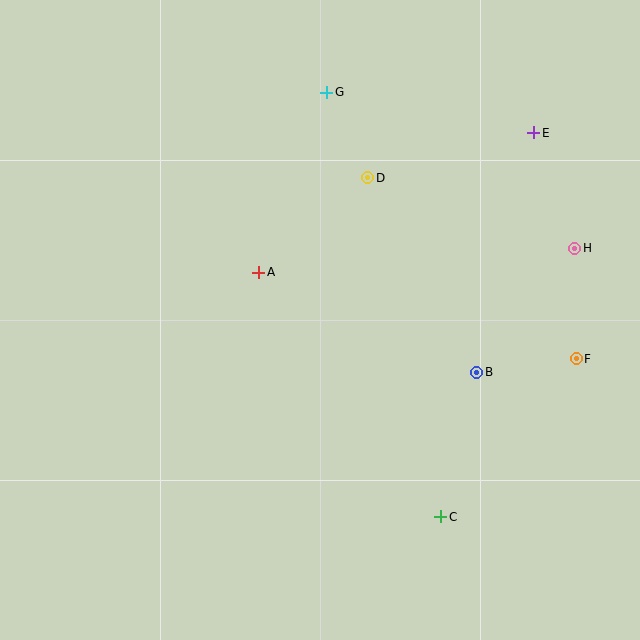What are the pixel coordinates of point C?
Point C is at (441, 517).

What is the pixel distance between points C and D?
The distance between C and D is 347 pixels.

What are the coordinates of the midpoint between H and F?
The midpoint between H and F is at (575, 303).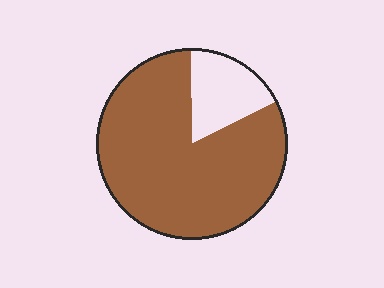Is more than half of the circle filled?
Yes.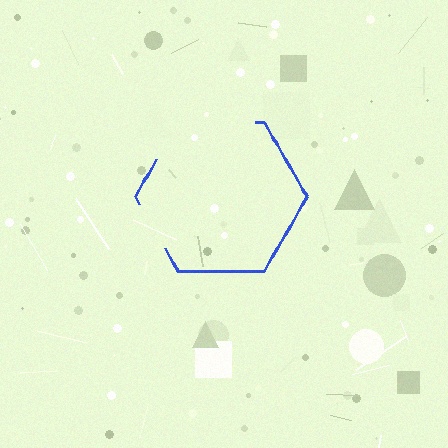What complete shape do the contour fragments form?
The contour fragments form a hexagon.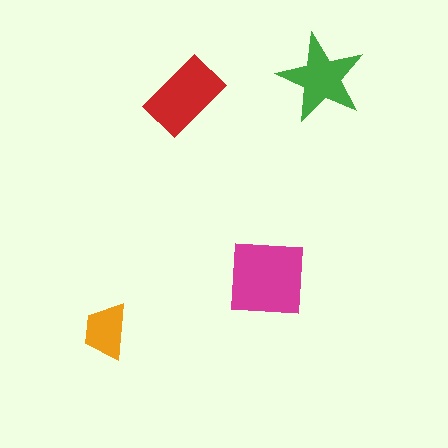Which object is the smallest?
The orange trapezoid.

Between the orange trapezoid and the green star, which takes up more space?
The green star.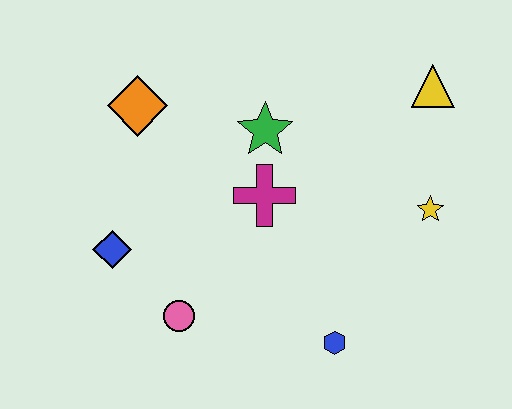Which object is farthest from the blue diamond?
The yellow triangle is farthest from the blue diamond.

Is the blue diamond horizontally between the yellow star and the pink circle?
No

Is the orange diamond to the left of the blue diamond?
No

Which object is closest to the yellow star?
The yellow triangle is closest to the yellow star.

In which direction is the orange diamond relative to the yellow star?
The orange diamond is to the left of the yellow star.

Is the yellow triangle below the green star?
No